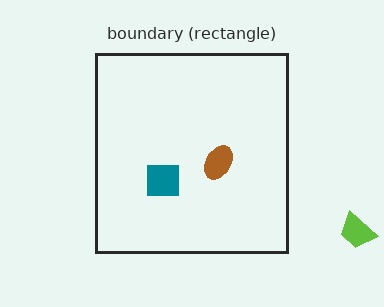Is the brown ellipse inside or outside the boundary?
Inside.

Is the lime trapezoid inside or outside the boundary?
Outside.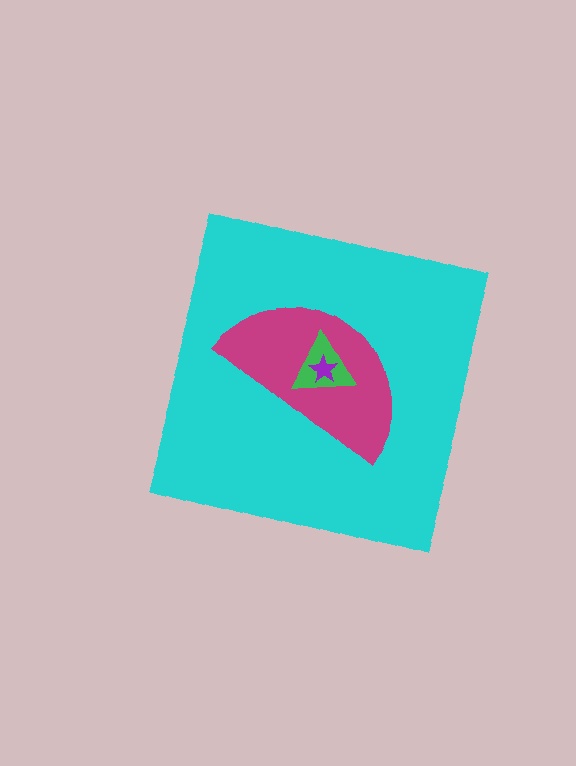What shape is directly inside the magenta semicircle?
The green triangle.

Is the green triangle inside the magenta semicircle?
Yes.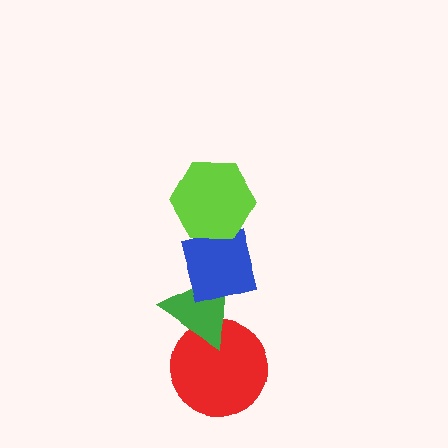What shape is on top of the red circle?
The green triangle is on top of the red circle.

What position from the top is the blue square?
The blue square is 2nd from the top.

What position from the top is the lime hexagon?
The lime hexagon is 1st from the top.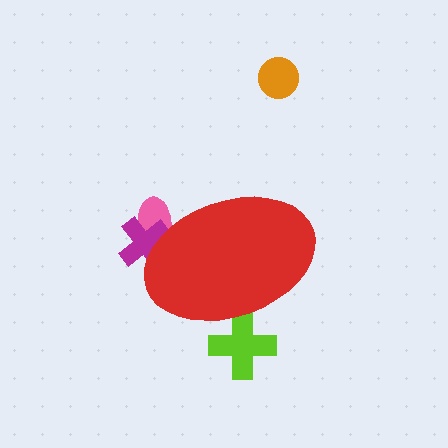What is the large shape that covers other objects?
A red ellipse.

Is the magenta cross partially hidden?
Yes, the magenta cross is partially hidden behind the red ellipse.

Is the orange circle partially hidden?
No, the orange circle is fully visible.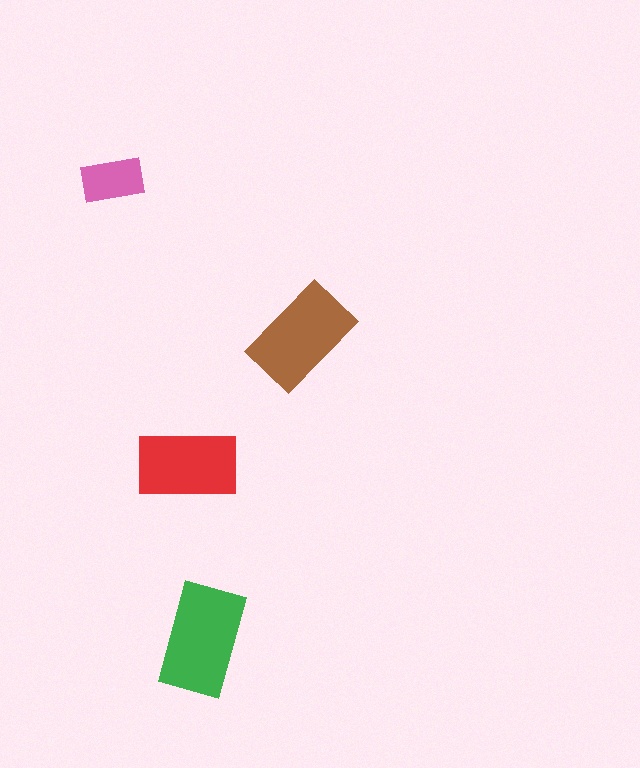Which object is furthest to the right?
The brown rectangle is rightmost.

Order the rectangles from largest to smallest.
the green one, the brown one, the red one, the pink one.